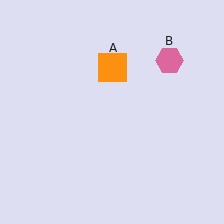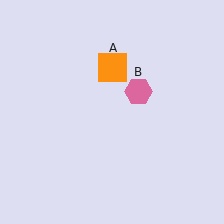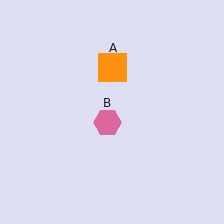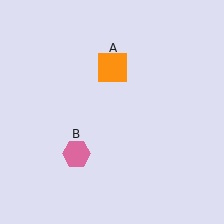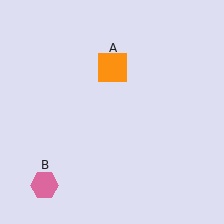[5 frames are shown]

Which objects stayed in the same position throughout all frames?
Orange square (object A) remained stationary.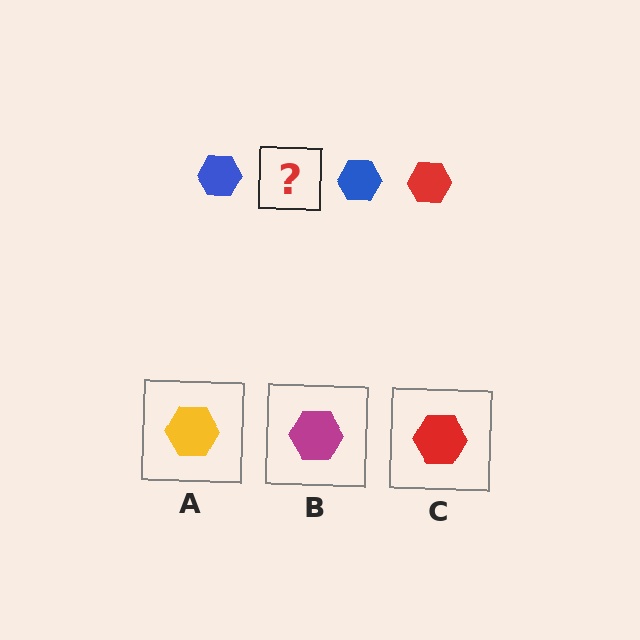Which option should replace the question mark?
Option C.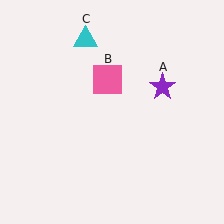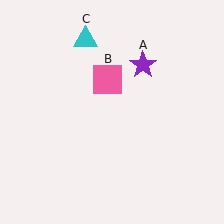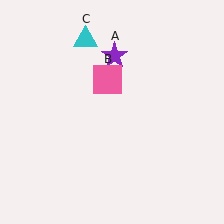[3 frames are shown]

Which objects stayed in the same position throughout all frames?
Pink square (object B) and cyan triangle (object C) remained stationary.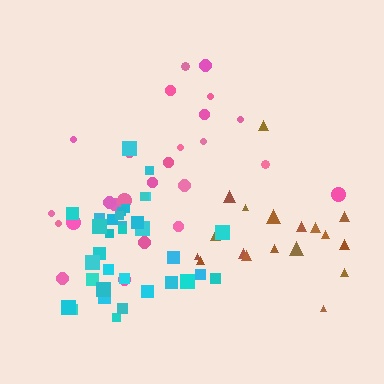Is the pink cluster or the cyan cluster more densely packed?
Cyan.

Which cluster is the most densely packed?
Cyan.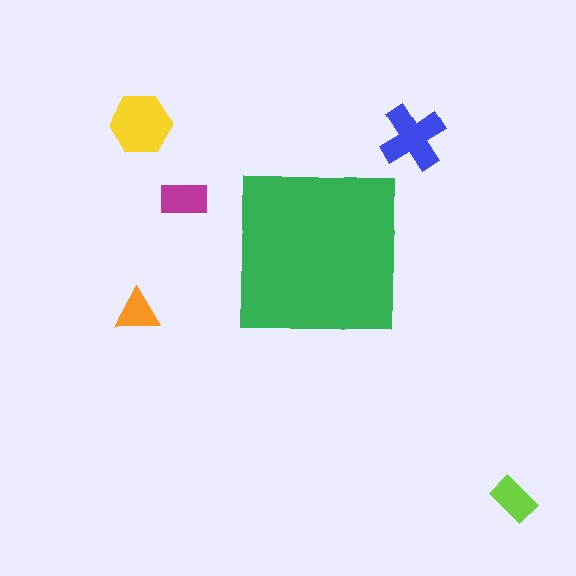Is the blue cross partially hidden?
No, the blue cross is fully visible.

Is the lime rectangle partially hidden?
No, the lime rectangle is fully visible.